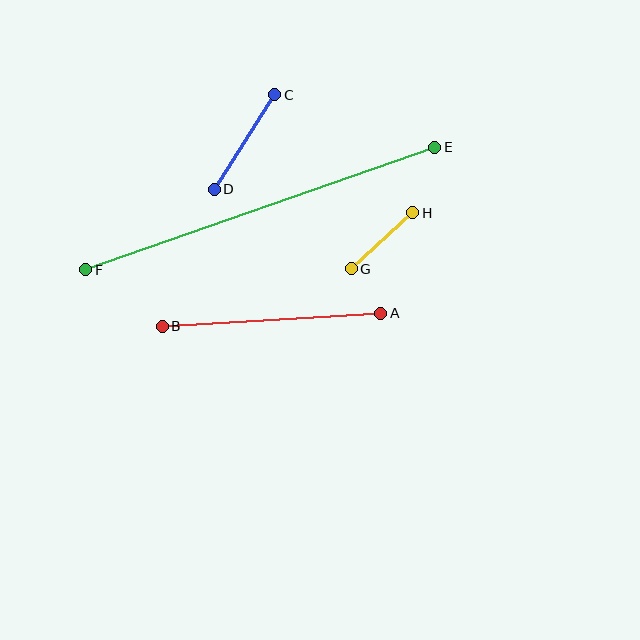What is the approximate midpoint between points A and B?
The midpoint is at approximately (272, 320) pixels.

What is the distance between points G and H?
The distance is approximately 83 pixels.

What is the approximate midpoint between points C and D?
The midpoint is at approximately (244, 142) pixels.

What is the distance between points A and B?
The distance is approximately 219 pixels.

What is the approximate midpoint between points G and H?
The midpoint is at approximately (382, 241) pixels.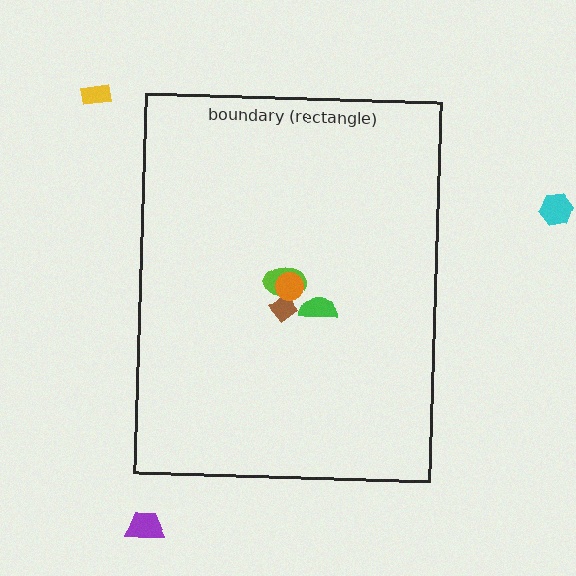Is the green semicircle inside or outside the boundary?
Inside.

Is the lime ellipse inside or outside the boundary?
Inside.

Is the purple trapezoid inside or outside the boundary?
Outside.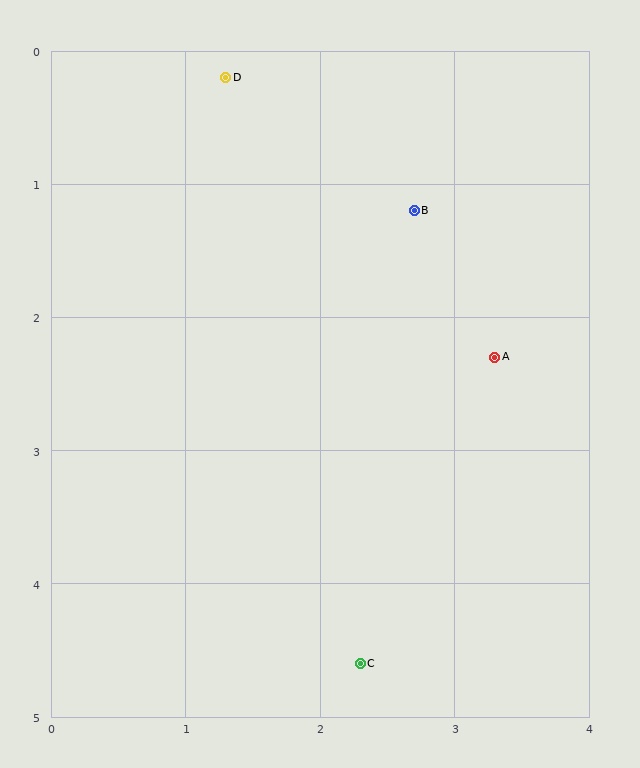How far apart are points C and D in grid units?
Points C and D are about 4.5 grid units apart.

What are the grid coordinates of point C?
Point C is at approximately (2.3, 4.6).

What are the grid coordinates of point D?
Point D is at approximately (1.3, 0.2).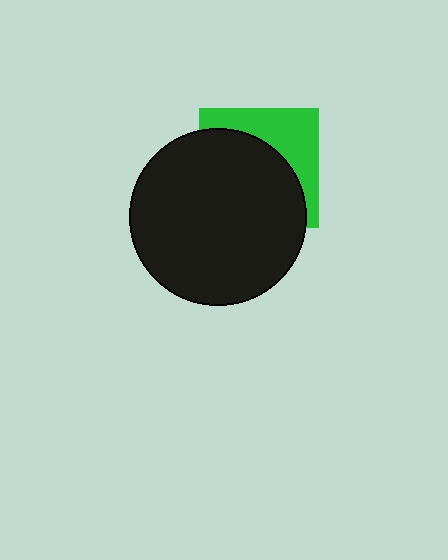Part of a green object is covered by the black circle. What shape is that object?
It is a square.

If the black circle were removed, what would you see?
You would see the complete green square.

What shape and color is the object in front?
The object in front is a black circle.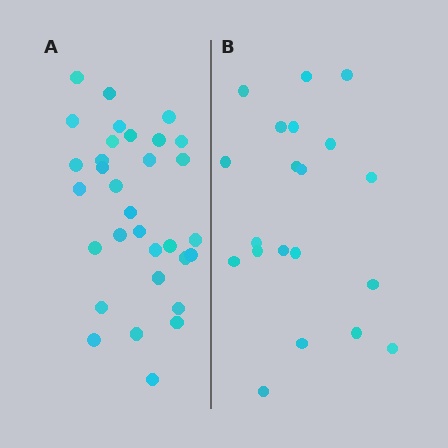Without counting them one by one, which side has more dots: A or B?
Region A (the left region) has more dots.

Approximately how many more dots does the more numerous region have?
Region A has roughly 12 or so more dots than region B.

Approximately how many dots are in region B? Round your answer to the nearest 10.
About 20 dots.